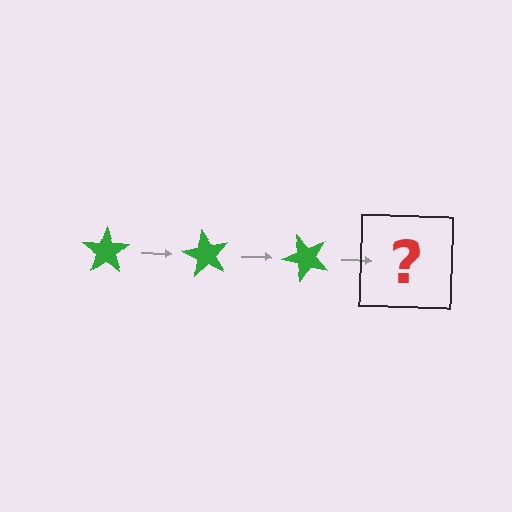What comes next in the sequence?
The next element should be a green star rotated 180 degrees.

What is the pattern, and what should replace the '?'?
The pattern is that the star rotates 60 degrees each step. The '?' should be a green star rotated 180 degrees.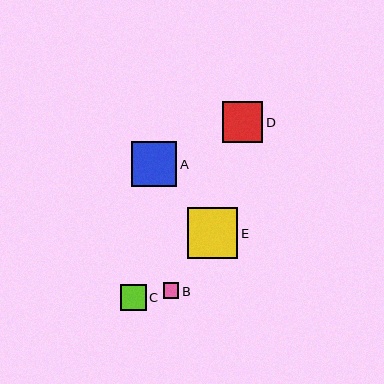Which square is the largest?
Square E is the largest with a size of approximately 51 pixels.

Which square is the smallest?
Square B is the smallest with a size of approximately 16 pixels.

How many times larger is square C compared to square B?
Square C is approximately 1.6 times the size of square B.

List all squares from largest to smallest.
From largest to smallest: E, A, D, C, B.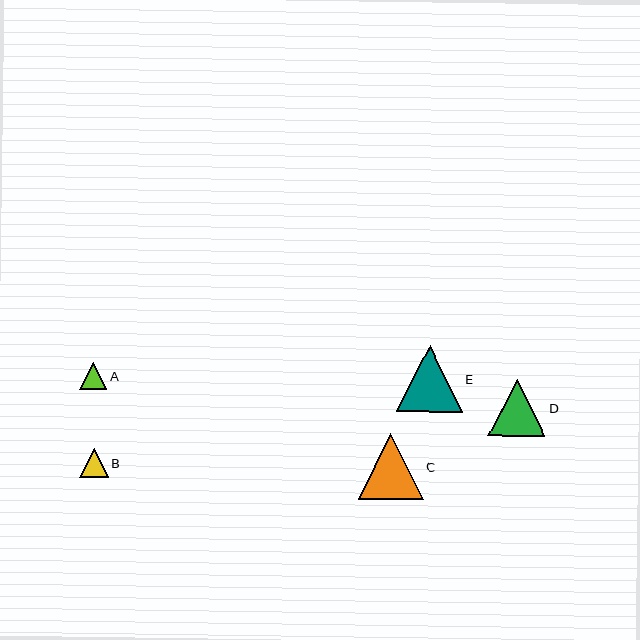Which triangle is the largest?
Triangle E is the largest with a size of approximately 66 pixels.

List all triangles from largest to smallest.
From largest to smallest: E, C, D, B, A.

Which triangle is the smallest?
Triangle A is the smallest with a size of approximately 27 pixels.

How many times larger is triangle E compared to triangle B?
Triangle E is approximately 2.3 times the size of triangle B.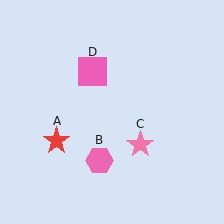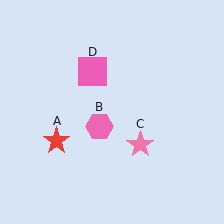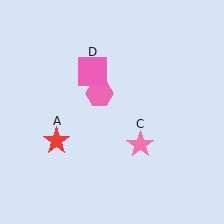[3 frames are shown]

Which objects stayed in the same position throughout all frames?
Red star (object A) and pink star (object C) and pink square (object D) remained stationary.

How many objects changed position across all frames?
1 object changed position: pink hexagon (object B).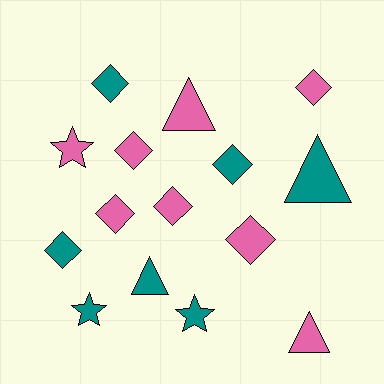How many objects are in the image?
There are 15 objects.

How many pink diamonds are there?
There are 5 pink diamonds.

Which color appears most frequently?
Pink, with 8 objects.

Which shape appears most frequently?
Diamond, with 8 objects.